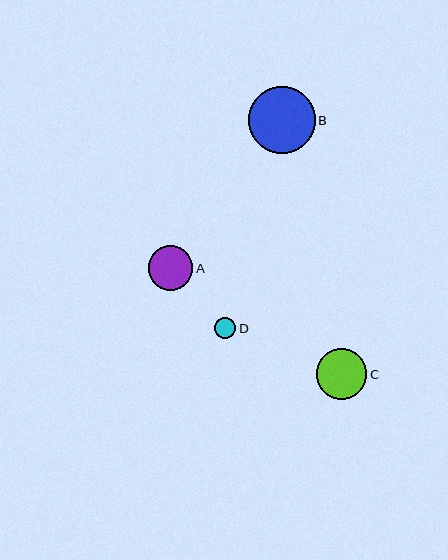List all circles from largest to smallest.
From largest to smallest: B, C, A, D.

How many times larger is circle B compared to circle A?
Circle B is approximately 1.5 times the size of circle A.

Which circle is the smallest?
Circle D is the smallest with a size of approximately 21 pixels.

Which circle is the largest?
Circle B is the largest with a size of approximately 67 pixels.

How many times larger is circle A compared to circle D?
Circle A is approximately 2.1 times the size of circle D.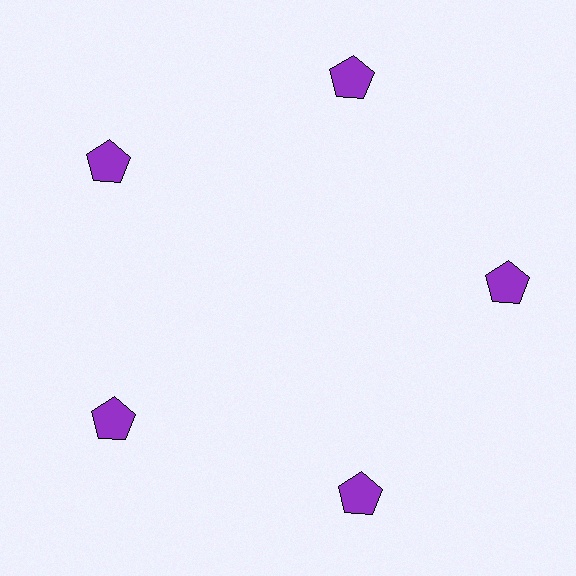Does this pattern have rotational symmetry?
Yes, this pattern has 5-fold rotational symmetry. It looks the same after rotating 72 degrees around the center.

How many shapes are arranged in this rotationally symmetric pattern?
There are 5 shapes, arranged in 5 groups of 1.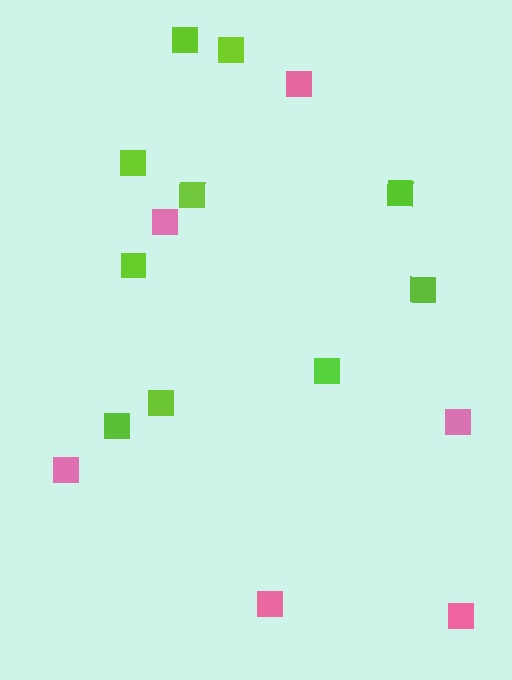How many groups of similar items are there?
There are 2 groups: one group of pink squares (6) and one group of lime squares (10).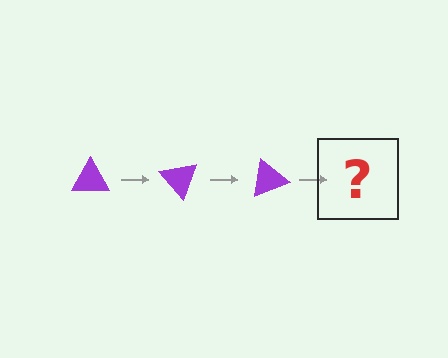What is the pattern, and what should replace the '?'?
The pattern is that the triangle rotates 50 degrees each step. The '?' should be a purple triangle rotated 150 degrees.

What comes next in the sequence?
The next element should be a purple triangle rotated 150 degrees.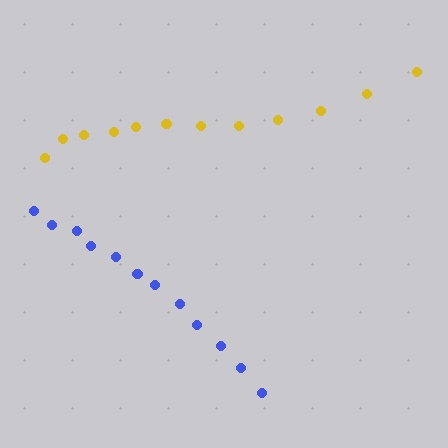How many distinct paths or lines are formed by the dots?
There are 2 distinct paths.